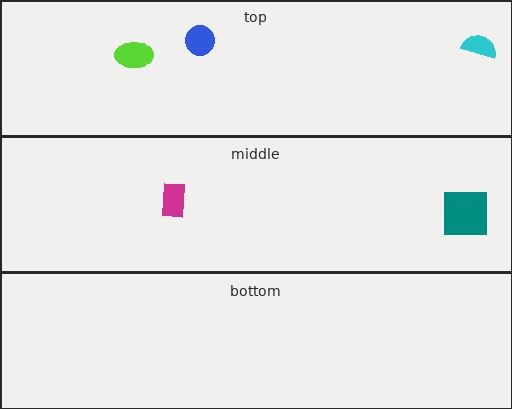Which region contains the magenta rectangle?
The middle region.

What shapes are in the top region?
The cyan semicircle, the lime ellipse, the blue circle.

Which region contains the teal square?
The middle region.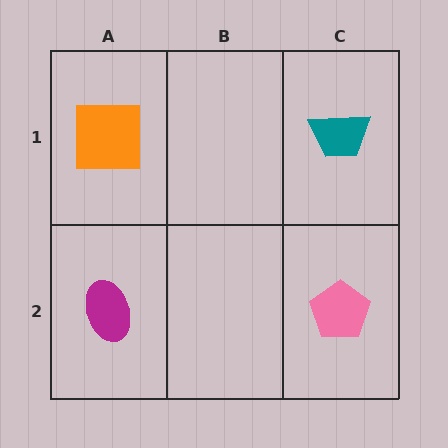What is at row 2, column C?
A pink pentagon.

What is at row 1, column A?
An orange square.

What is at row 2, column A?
A magenta ellipse.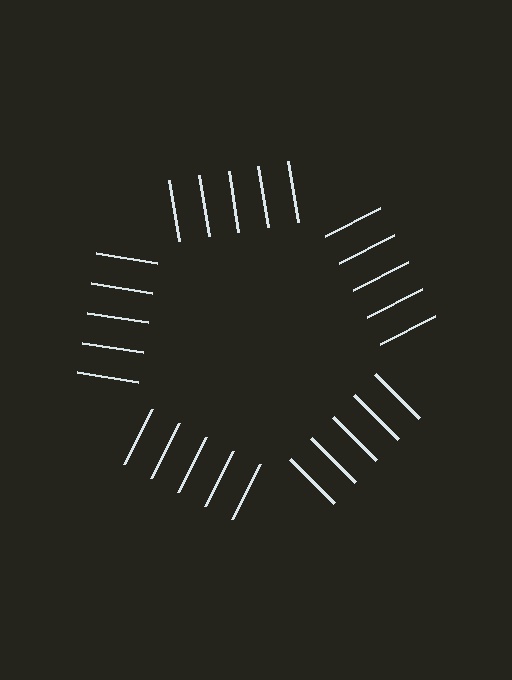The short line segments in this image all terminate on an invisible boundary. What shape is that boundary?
An illusory pentagon — the line segments terminate on its edges but no continuous stroke is drawn.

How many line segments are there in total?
25 — 5 along each of the 5 edges.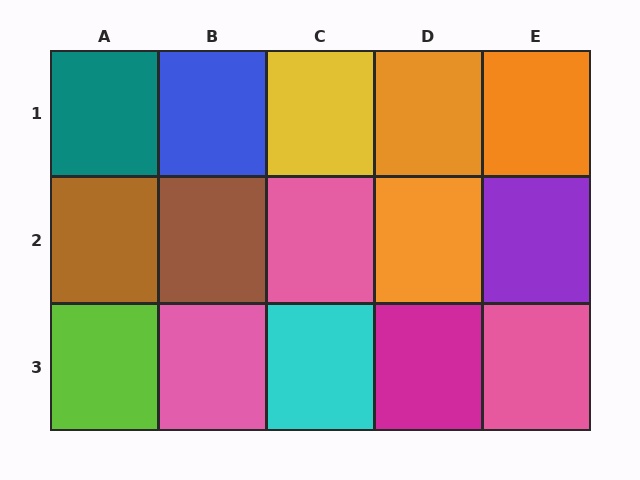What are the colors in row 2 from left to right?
Brown, brown, pink, orange, purple.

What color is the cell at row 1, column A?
Teal.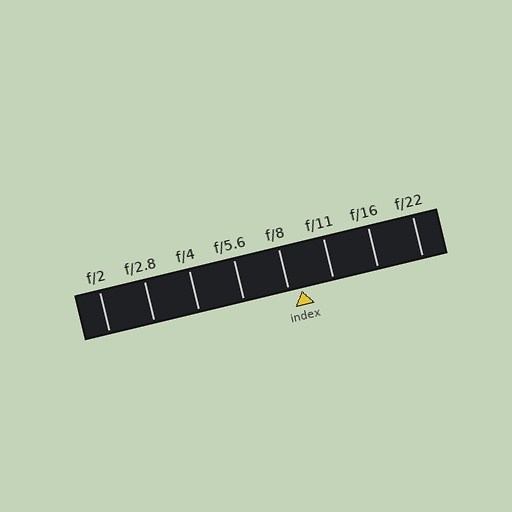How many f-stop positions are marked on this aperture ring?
There are 8 f-stop positions marked.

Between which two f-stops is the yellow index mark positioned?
The index mark is between f/8 and f/11.